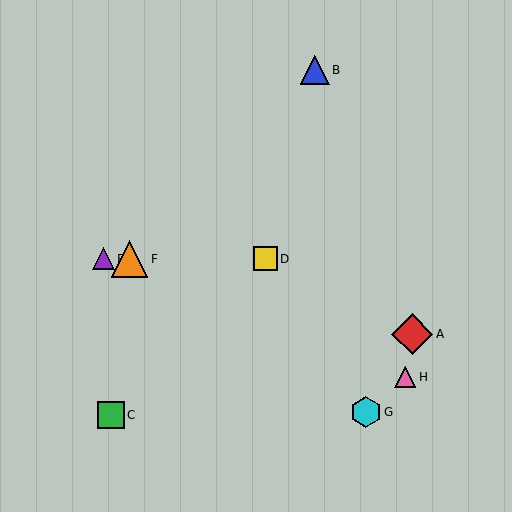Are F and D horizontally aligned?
Yes, both are at y≈259.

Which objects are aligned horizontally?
Objects D, E, F are aligned horizontally.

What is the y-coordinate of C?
Object C is at y≈415.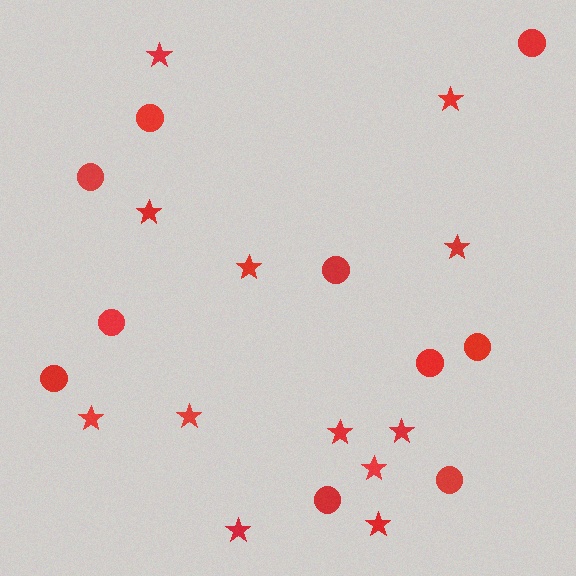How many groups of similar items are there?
There are 2 groups: one group of stars (12) and one group of circles (10).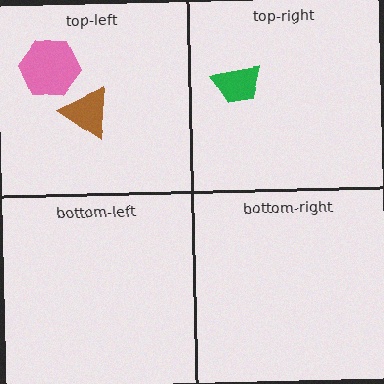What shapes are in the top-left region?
The brown triangle, the pink hexagon.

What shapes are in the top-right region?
The green trapezoid.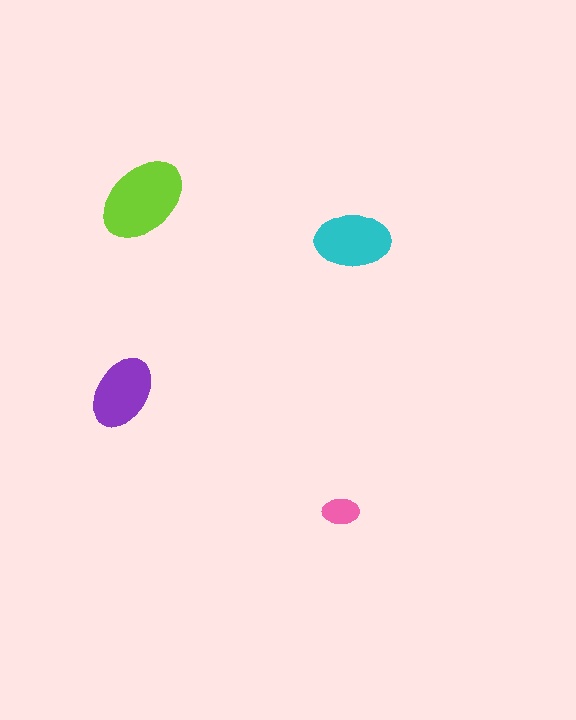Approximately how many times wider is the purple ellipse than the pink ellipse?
About 2 times wider.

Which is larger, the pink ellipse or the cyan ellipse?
The cyan one.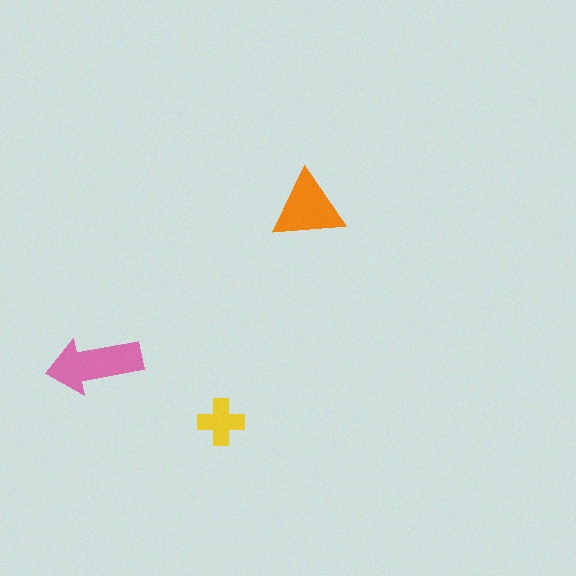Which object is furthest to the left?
The pink arrow is leftmost.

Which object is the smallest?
The yellow cross.